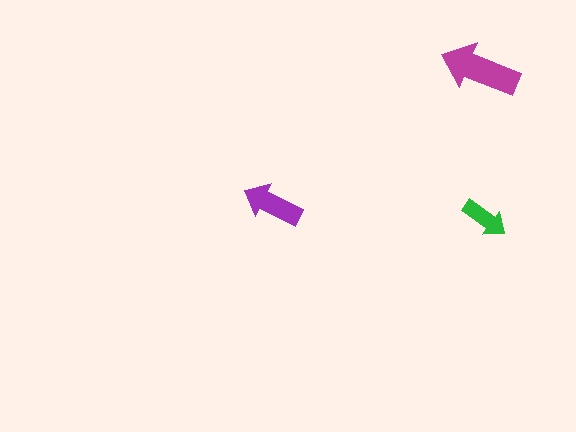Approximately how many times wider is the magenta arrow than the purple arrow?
About 1.5 times wider.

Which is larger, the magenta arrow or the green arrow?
The magenta one.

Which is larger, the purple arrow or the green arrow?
The purple one.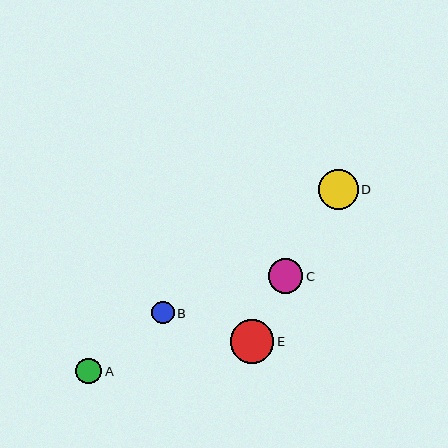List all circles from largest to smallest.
From largest to smallest: E, D, C, A, B.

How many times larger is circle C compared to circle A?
Circle C is approximately 1.4 times the size of circle A.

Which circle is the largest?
Circle E is the largest with a size of approximately 43 pixels.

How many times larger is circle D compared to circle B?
Circle D is approximately 1.8 times the size of circle B.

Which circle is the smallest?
Circle B is the smallest with a size of approximately 22 pixels.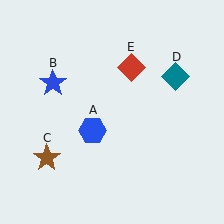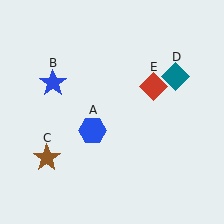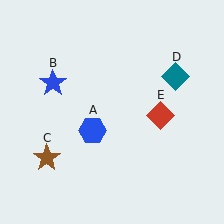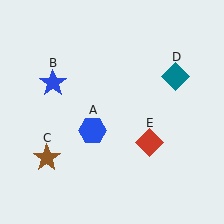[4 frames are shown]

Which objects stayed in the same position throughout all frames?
Blue hexagon (object A) and blue star (object B) and brown star (object C) and teal diamond (object D) remained stationary.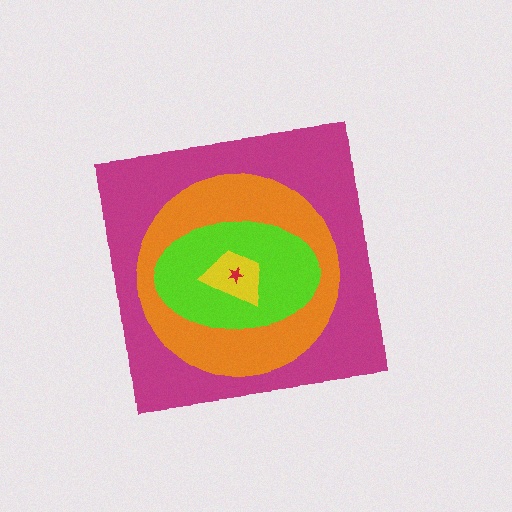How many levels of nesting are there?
5.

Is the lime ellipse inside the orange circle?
Yes.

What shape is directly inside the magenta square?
The orange circle.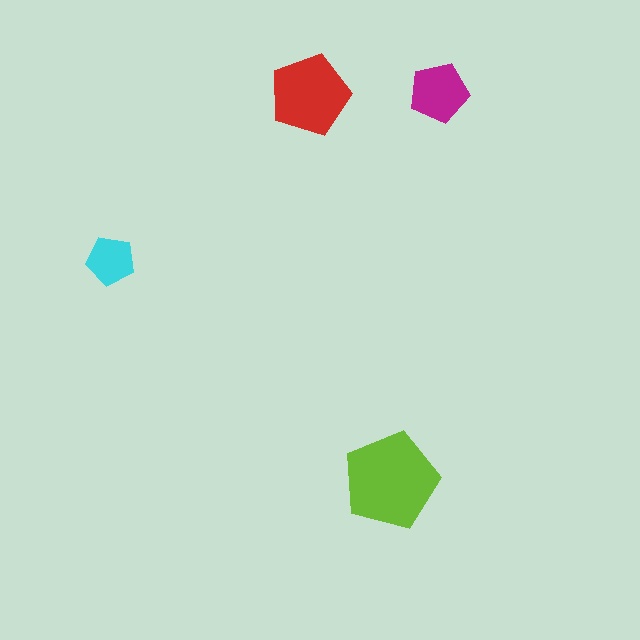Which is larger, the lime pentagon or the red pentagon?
The lime one.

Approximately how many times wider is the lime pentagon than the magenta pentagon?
About 1.5 times wider.